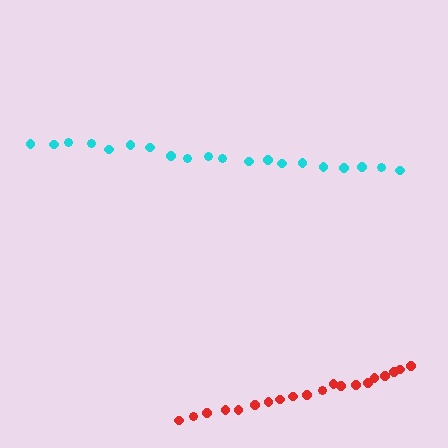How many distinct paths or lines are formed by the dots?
There are 2 distinct paths.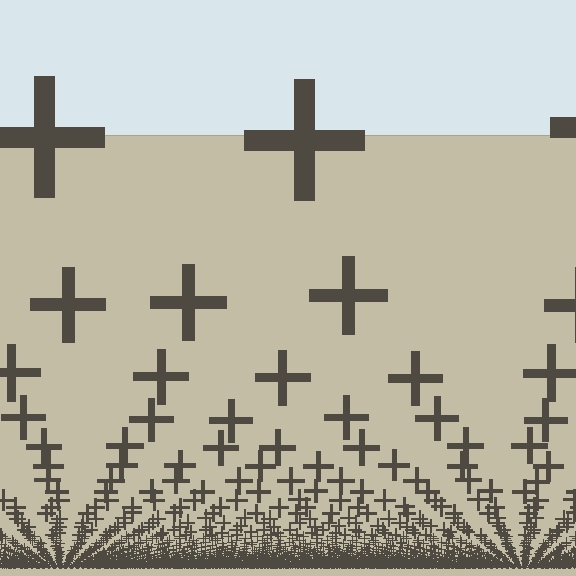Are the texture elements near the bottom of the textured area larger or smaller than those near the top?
Smaller. The gradient is inverted — elements near the bottom are smaller and denser.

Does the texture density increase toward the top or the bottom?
Density increases toward the bottom.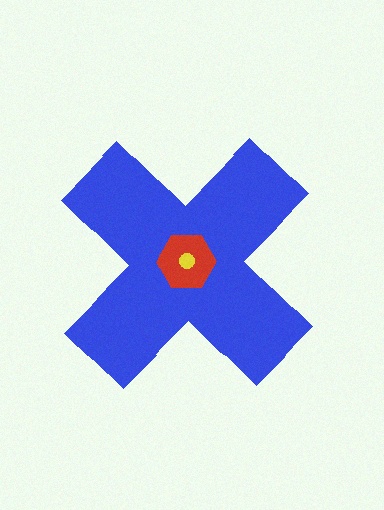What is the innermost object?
The yellow circle.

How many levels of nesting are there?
3.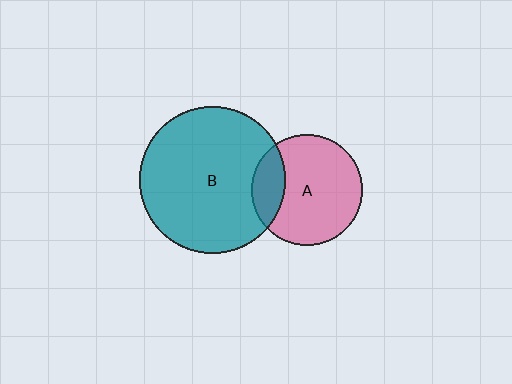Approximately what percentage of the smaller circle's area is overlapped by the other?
Approximately 20%.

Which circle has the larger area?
Circle B (teal).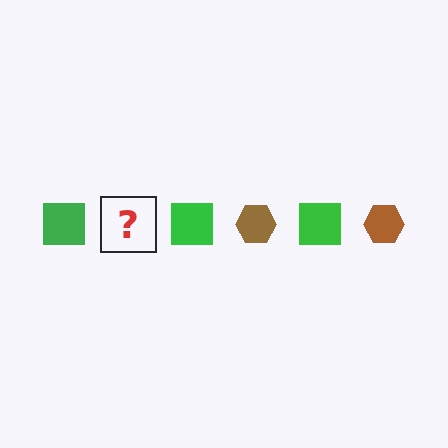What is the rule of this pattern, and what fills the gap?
The rule is that the pattern alternates between green square and brown hexagon. The gap should be filled with a brown hexagon.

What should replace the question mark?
The question mark should be replaced with a brown hexagon.